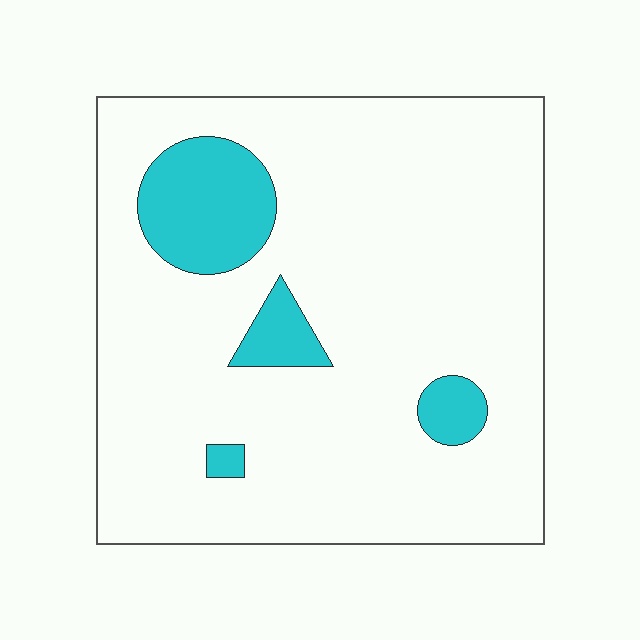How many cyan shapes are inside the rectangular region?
4.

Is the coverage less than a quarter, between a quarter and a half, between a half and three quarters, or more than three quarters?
Less than a quarter.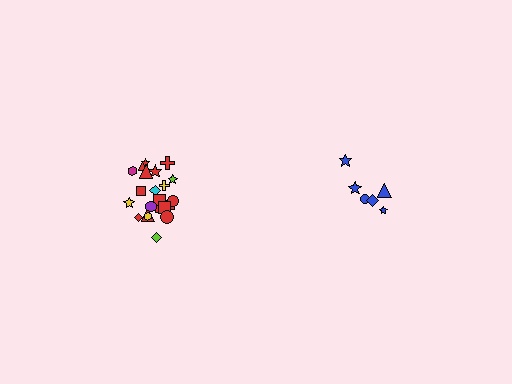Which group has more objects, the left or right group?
The left group.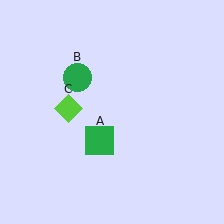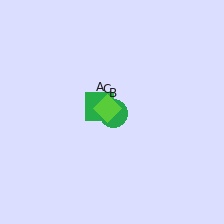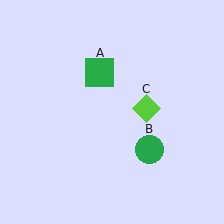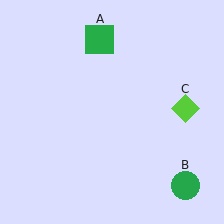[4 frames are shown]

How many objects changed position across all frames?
3 objects changed position: green square (object A), green circle (object B), lime diamond (object C).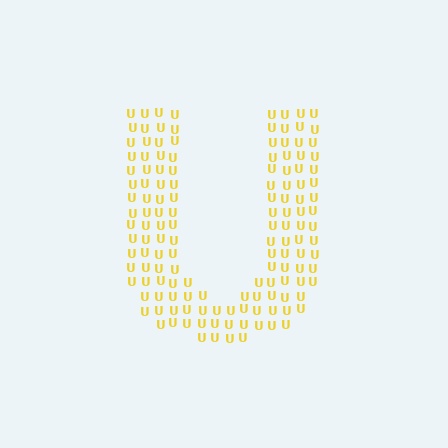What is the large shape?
The large shape is the letter U.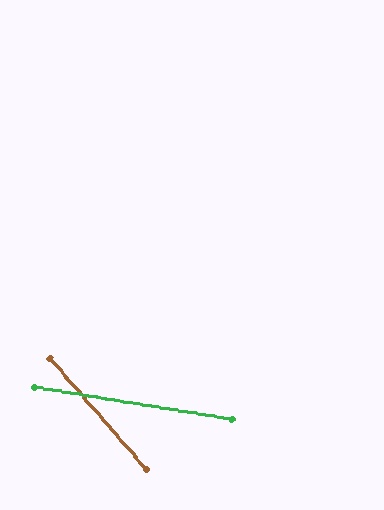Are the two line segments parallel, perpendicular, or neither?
Neither parallel nor perpendicular — they differ by about 40°.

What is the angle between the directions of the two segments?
Approximately 40 degrees.